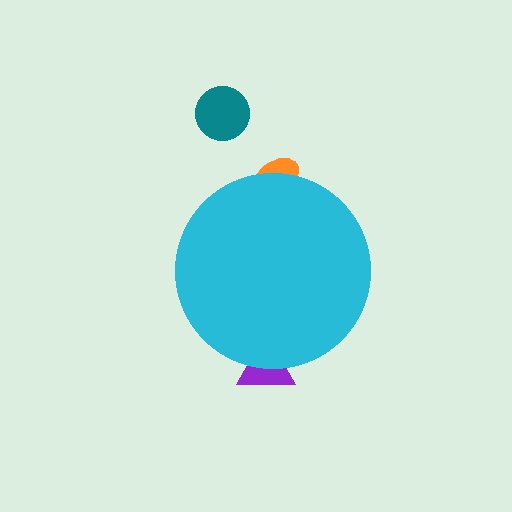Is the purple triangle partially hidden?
Yes, the purple triangle is partially hidden behind the cyan circle.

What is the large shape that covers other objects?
A cyan circle.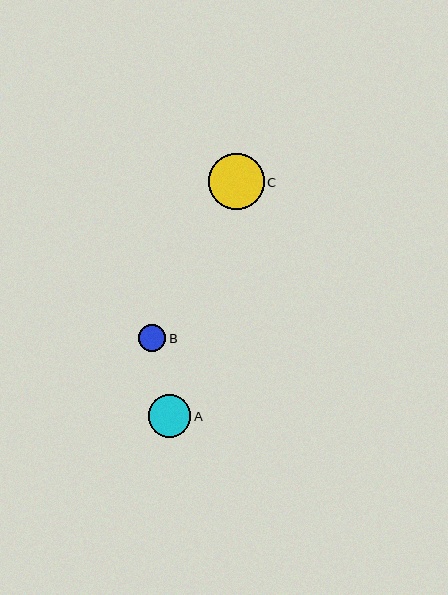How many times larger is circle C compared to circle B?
Circle C is approximately 2.0 times the size of circle B.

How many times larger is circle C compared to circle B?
Circle C is approximately 2.0 times the size of circle B.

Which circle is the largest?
Circle C is the largest with a size of approximately 56 pixels.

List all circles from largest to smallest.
From largest to smallest: C, A, B.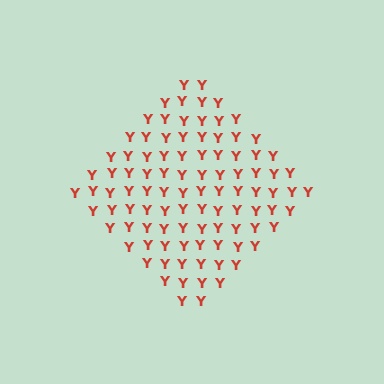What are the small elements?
The small elements are letter Y's.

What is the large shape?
The large shape is a diamond.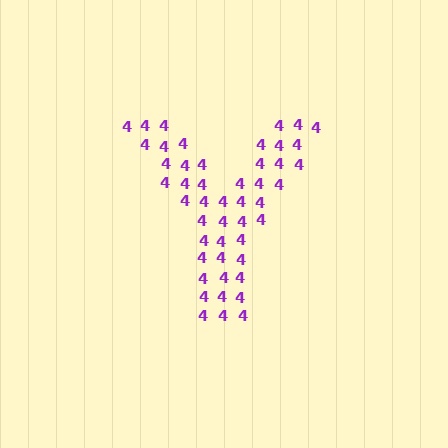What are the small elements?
The small elements are digit 4's.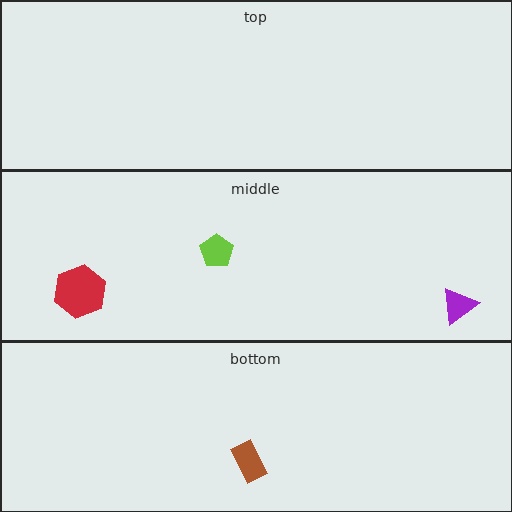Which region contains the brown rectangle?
The bottom region.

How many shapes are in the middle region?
3.